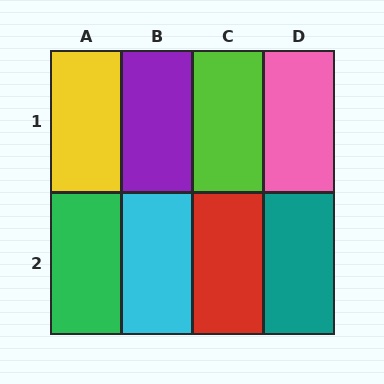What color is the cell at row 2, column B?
Cyan.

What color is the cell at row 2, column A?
Green.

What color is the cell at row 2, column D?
Teal.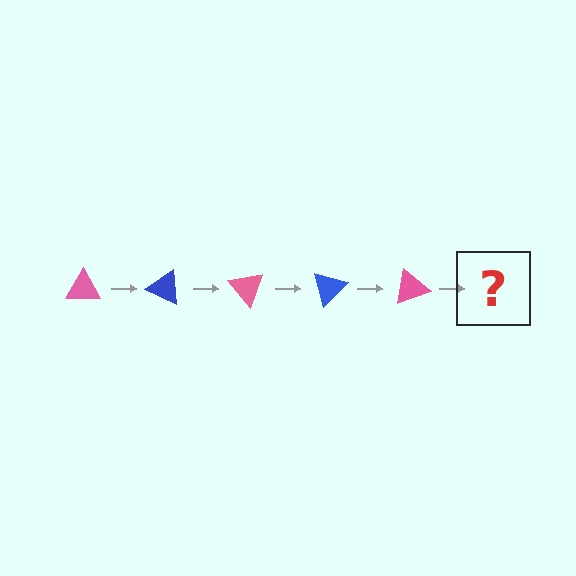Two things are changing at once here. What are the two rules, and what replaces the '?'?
The two rules are that it rotates 25 degrees each step and the color cycles through pink and blue. The '?' should be a blue triangle, rotated 125 degrees from the start.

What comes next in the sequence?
The next element should be a blue triangle, rotated 125 degrees from the start.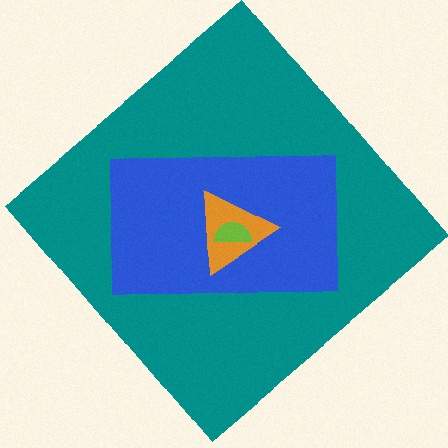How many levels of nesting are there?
4.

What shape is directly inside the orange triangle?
The lime semicircle.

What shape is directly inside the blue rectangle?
The orange triangle.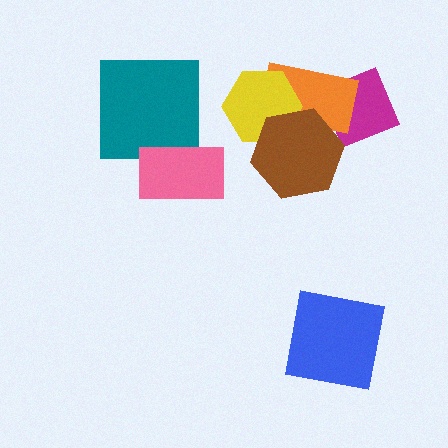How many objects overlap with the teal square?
1 object overlaps with the teal square.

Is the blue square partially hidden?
No, no other shape covers it.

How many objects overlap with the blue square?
0 objects overlap with the blue square.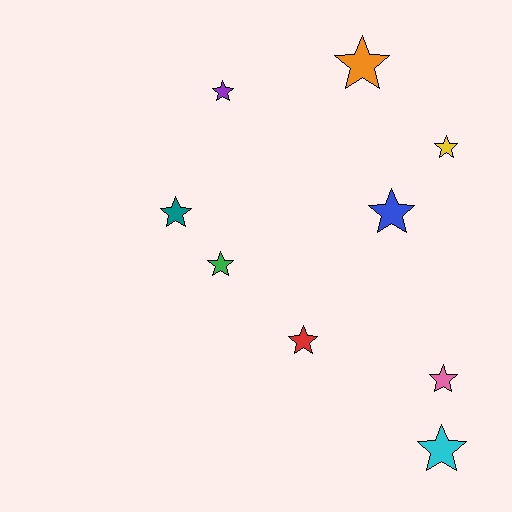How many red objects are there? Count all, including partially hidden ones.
There is 1 red object.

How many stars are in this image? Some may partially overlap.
There are 9 stars.